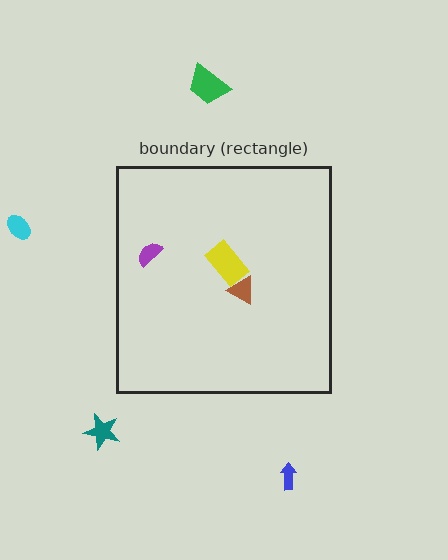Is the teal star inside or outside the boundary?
Outside.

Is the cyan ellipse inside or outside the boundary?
Outside.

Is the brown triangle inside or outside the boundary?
Inside.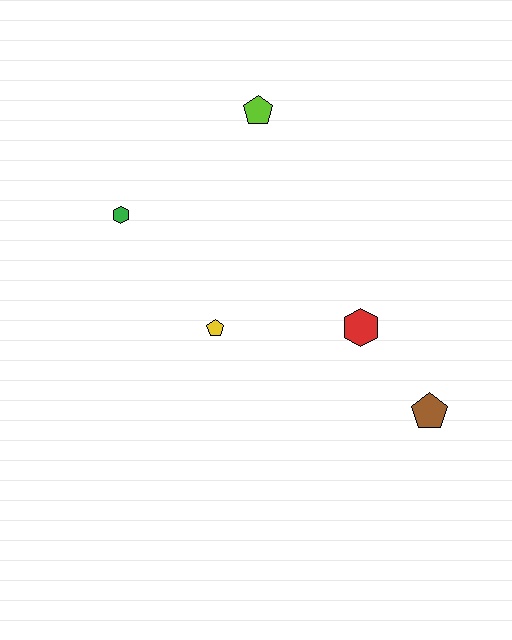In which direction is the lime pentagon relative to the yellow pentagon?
The lime pentagon is above the yellow pentagon.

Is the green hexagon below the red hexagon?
No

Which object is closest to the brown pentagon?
The red hexagon is closest to the brown pentagon.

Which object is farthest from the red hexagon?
The green hexagon is farthest from the red hexagon.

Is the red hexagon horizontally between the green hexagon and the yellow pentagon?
No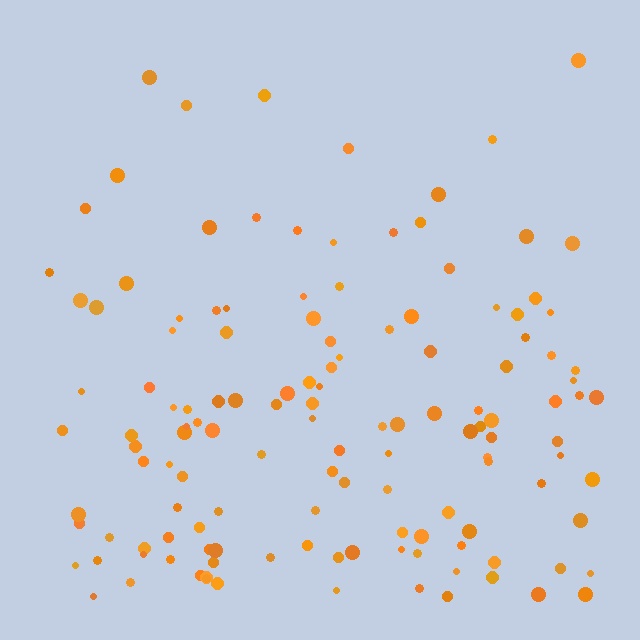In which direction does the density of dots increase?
From top to bottom, with the bottom side densest.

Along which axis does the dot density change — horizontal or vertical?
Vertical.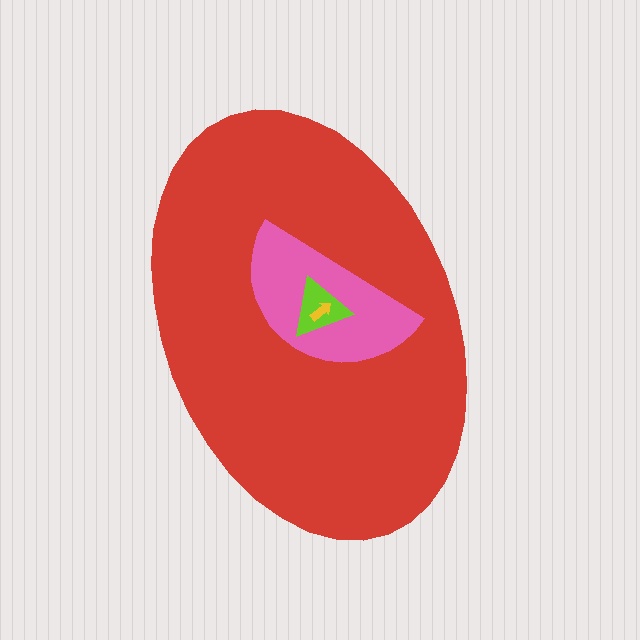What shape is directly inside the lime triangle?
The yellow arrow.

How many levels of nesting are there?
4.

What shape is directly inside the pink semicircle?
The lime triangle.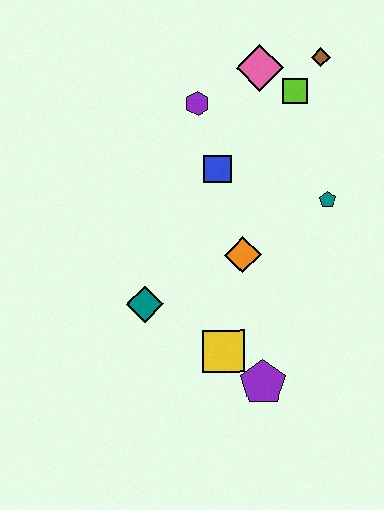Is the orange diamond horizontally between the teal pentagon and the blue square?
Yes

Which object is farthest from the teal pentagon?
The teal diamond is farthest from the teal pentagon.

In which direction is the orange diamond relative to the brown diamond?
The orange diamond is below the brown diamond.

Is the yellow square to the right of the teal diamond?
Yes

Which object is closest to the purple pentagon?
The yellow square is closest to the purple pentagon.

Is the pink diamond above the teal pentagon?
Yes